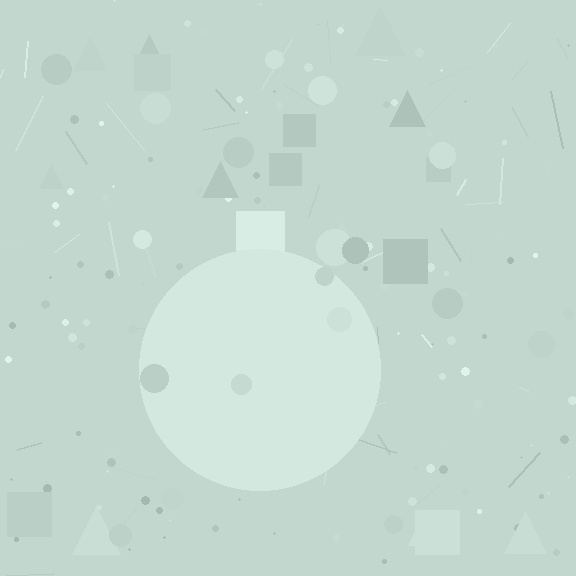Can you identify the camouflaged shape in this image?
The camouflaged shape is a circle.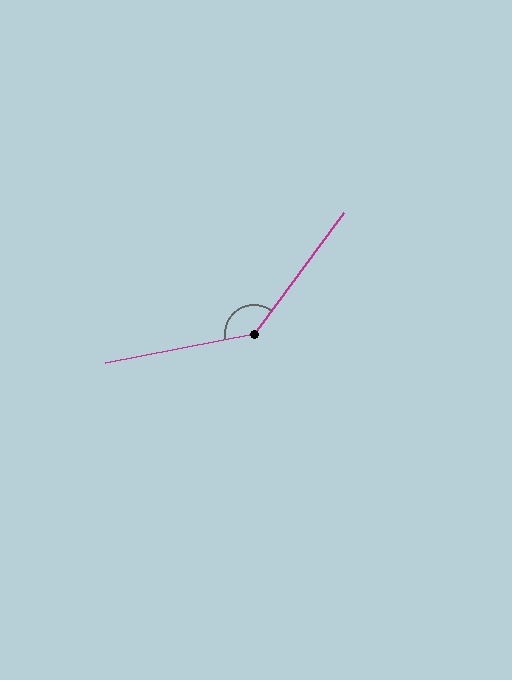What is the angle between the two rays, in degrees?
Approximately 138 degrees.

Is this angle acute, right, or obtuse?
It is obtuse.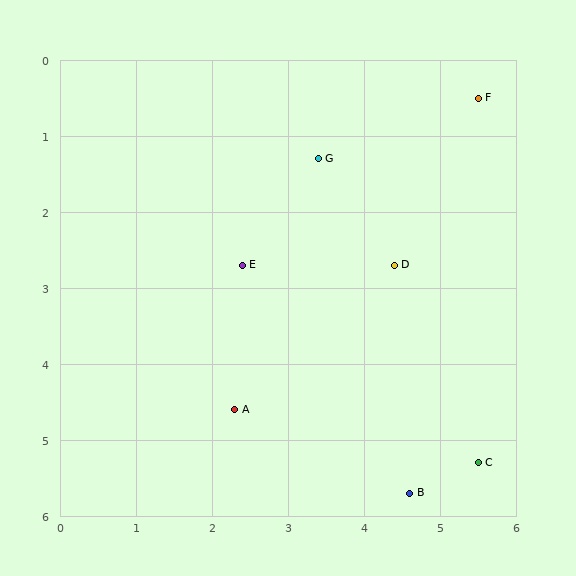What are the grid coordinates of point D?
Point D is at approximately (4.4, 2.7).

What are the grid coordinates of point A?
Point A is at approximately (2.3, 4.6).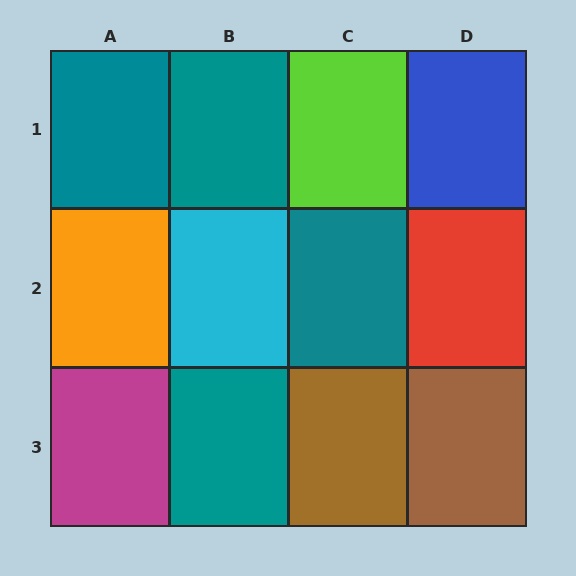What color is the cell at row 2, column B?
Cyan.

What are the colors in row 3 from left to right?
Magenta, teal, brown, brown.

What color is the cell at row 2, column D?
Red.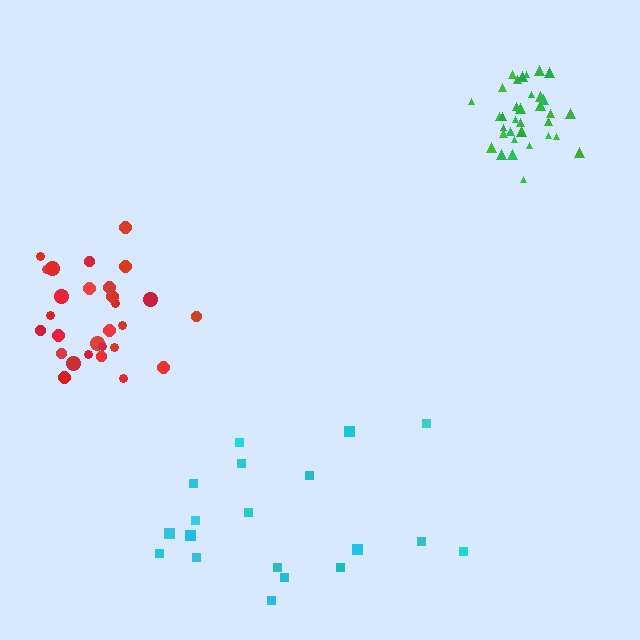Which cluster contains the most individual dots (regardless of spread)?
Green (34).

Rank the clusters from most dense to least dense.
green, red, cyan.